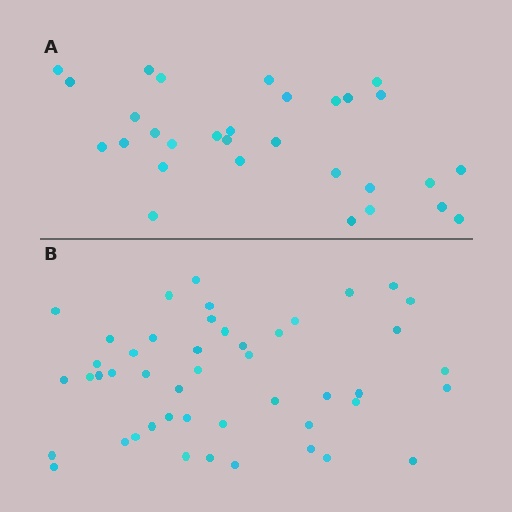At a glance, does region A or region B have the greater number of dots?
Region B (the bottom region) has more dots.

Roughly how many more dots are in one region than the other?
Region B has approximately 15 more dots than region A.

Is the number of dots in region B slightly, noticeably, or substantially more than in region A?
Region B has substantially more. The ratio is roughly 1.6 to 1.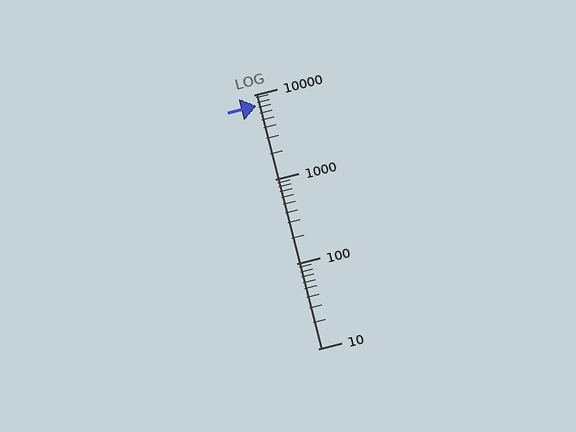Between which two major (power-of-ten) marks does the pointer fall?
The pointer is between 1000 and 10000.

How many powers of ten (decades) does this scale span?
The scale spans 3 decades, from 10 to 10000.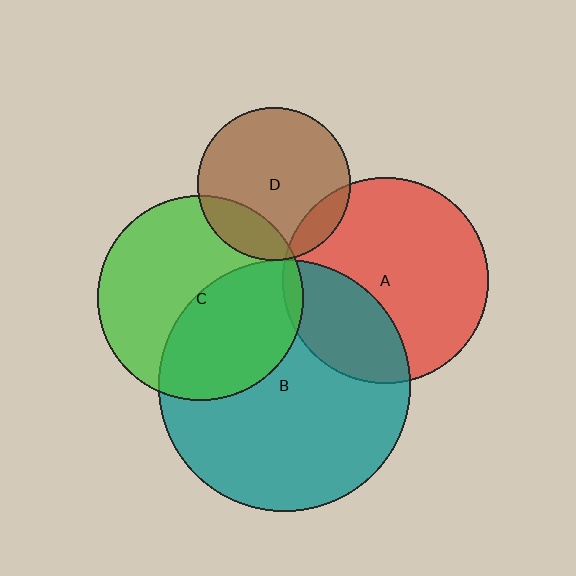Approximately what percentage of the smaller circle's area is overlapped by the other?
Approximately 30%.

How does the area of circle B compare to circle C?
Approximately 1.5 times.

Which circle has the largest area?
Circle B (teal).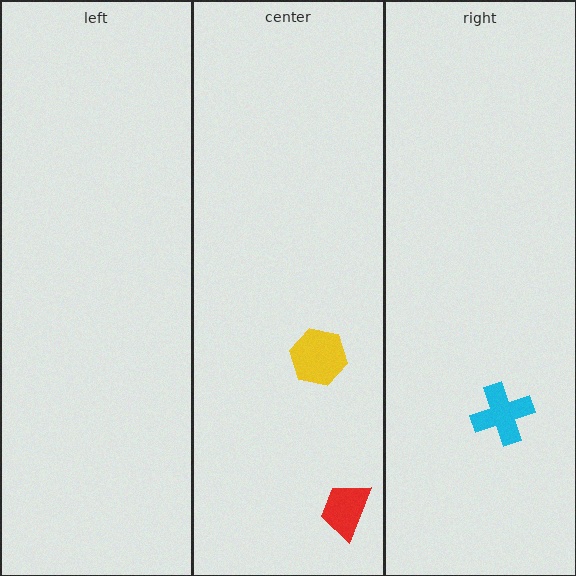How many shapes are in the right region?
1.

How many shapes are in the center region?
2.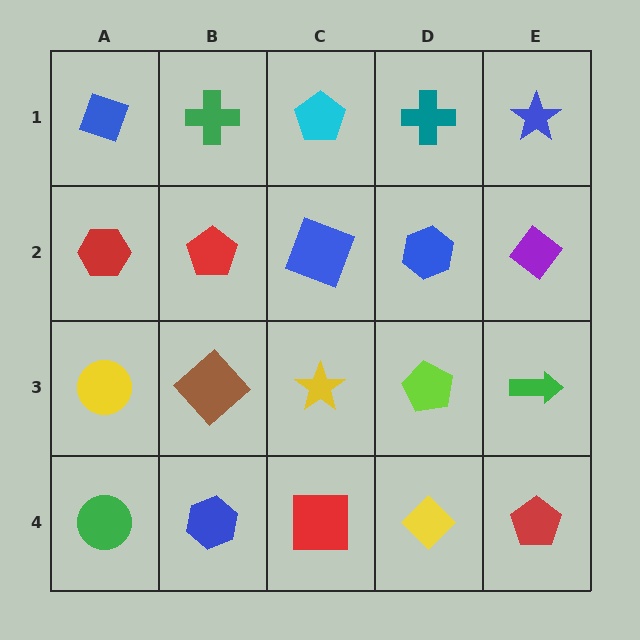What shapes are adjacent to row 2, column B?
A green cross (row 1, column B), a brown diamond (row 3, column B), a red hexagon (row 2, column A), a blue square (row 2, column C).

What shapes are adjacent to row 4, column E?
A green arrow (row 3, column E), a yellow diamond (row 4, column D).